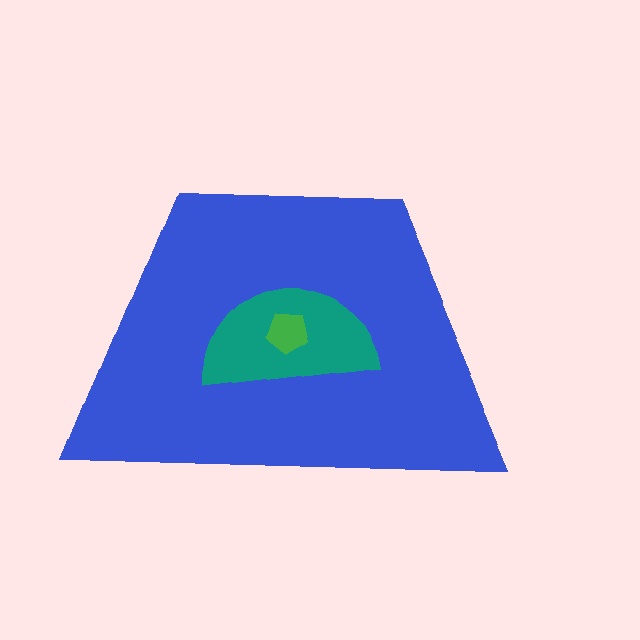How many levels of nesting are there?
3.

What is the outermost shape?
The blue trapezoid.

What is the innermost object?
The green pentagon.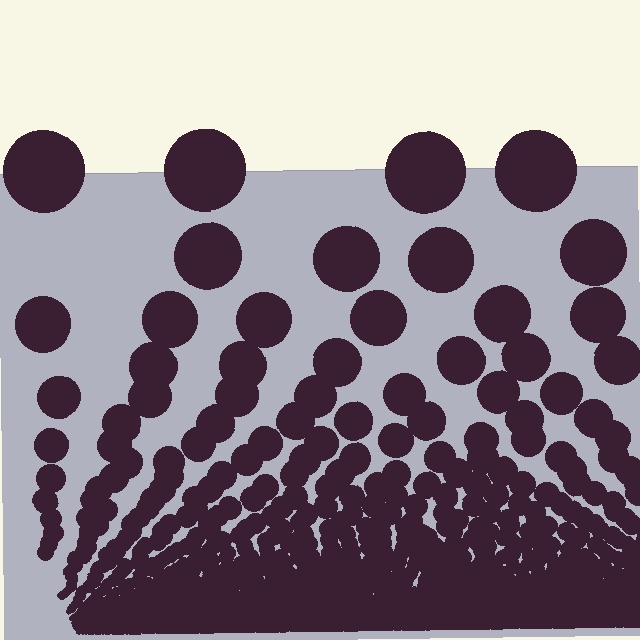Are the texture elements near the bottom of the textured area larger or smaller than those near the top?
Smaller. The gradient is inverted — elements near the bottom are smaller and denser.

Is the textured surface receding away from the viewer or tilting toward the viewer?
The surface appears to tilt toward the viewer. Texture elements get larger and sparser toward the top.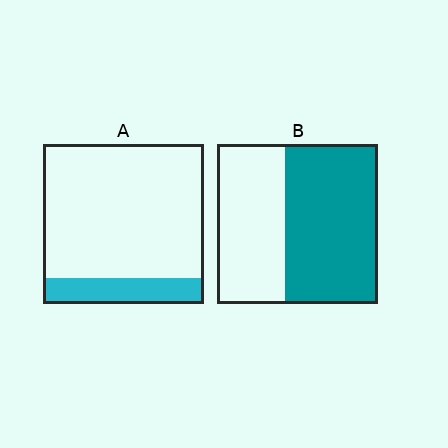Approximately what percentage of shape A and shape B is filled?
A is approximately 15% and B is approximately 60%.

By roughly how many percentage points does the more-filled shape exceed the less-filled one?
By roughly 40 percentage points (B over A).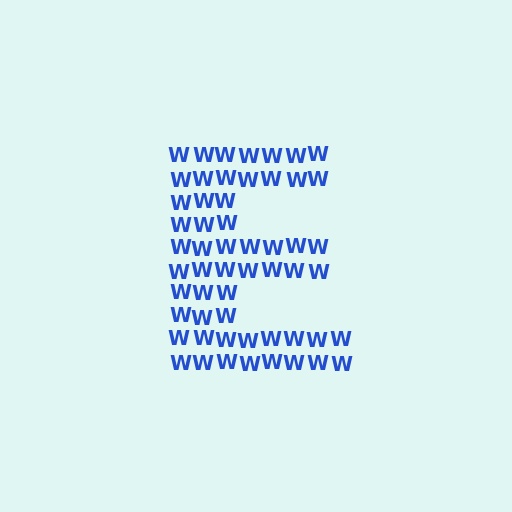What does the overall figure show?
The overall figure shows the letter E.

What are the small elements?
The small elements are letter W's.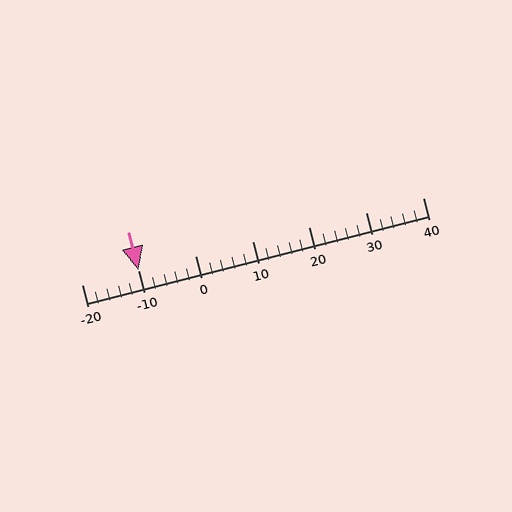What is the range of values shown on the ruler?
The ruler shows values from -20 to 40.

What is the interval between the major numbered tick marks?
The major tick marks are spaced 10 units apart.